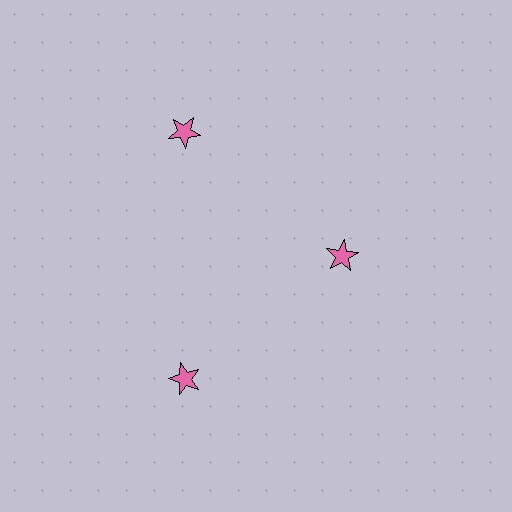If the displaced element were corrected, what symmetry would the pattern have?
It would have 3-fold rotational symmetry — the pattern would map onto itself every 120 degrees.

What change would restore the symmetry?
The symmetry would be restored by moving it outward, back onto the ring so that all 3 stars sit at equal angles and equal distance from the center.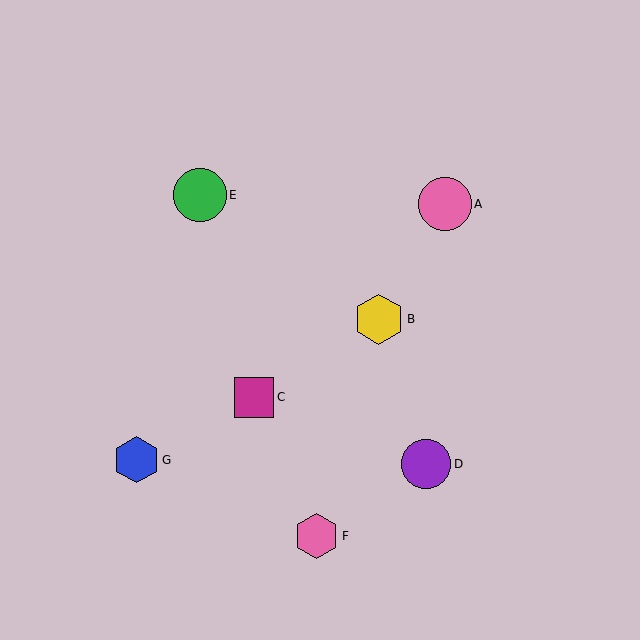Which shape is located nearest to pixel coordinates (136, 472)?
The blue hexagon (labeled G) at (137, 460) is nearest to that location.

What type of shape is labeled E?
Shape E is a green circle.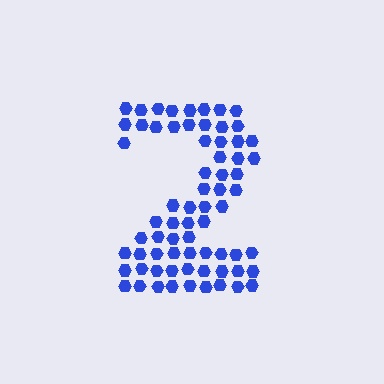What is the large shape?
The large shape is the digit 2.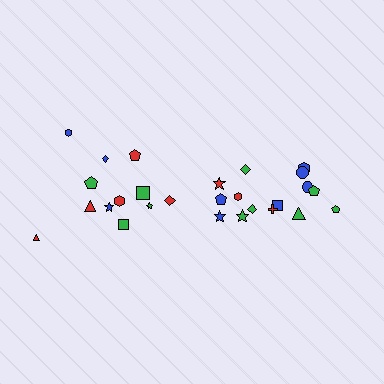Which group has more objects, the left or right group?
The right group.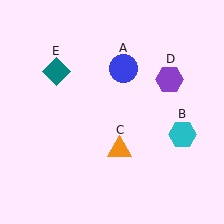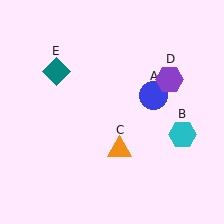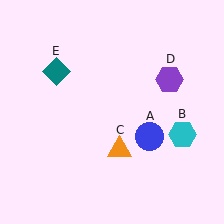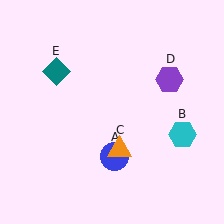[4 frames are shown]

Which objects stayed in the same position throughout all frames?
Cyan hexagon (object B) and orange triangle (object C) and purple hexagon (object D) and teal diamond (object E) remained stationary.